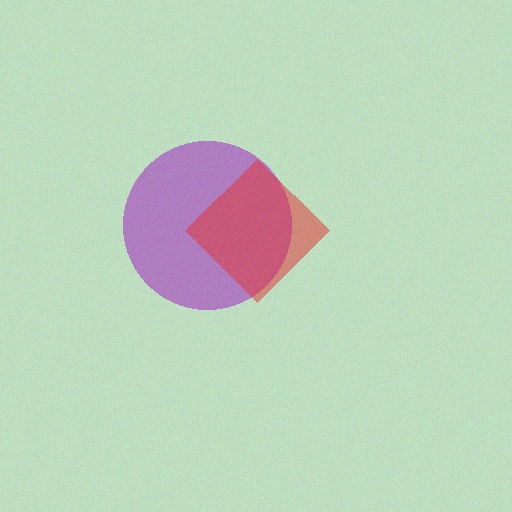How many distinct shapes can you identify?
There are 2 distinct shapes: a purple circle, a red diamond.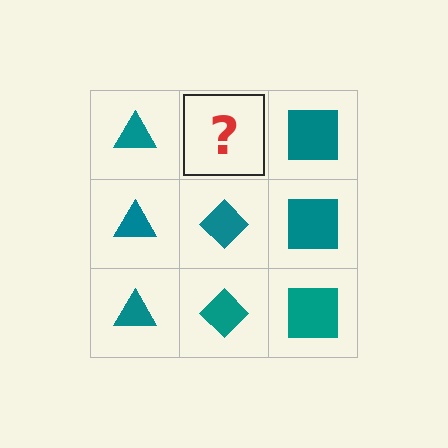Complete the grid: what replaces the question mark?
The question mark should be replaced with a teal diamond.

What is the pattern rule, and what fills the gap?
The rule is that each column has a consistent shape. The gap should be filled with a teal diamond.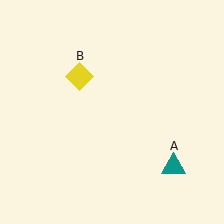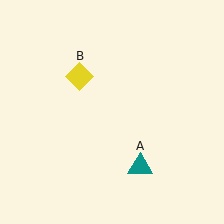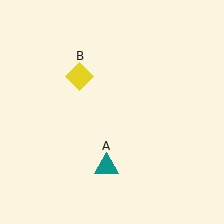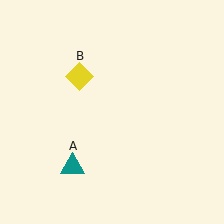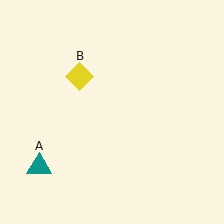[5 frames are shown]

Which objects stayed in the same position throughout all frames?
Yellow diamond (object B) remained stationary.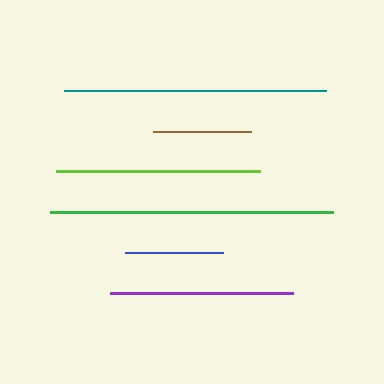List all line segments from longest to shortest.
From longest to shortest: green, teal, lime, purple, brown, blue.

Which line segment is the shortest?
The blue line is the shortest at approximately 98 pixels.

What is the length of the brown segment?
The brown segment is approximately 98 pixels long.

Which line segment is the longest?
The green line is the longest at approximately 283 pixels.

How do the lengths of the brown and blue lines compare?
The brown and blue lines are approximately the same length.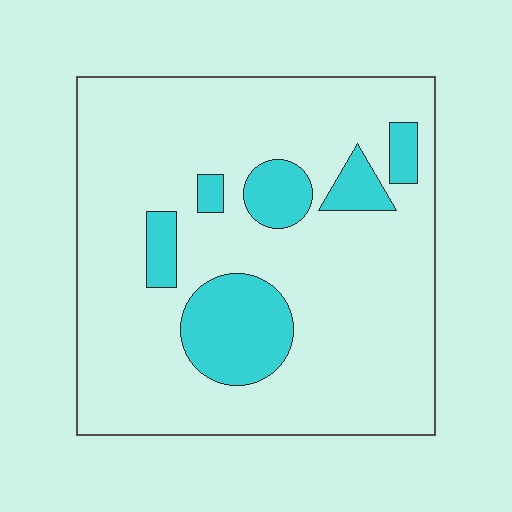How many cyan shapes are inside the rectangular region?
6.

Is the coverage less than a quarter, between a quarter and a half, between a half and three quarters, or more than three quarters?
Less than a quarter.